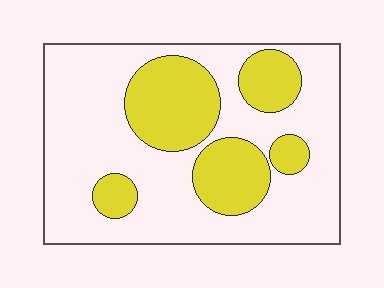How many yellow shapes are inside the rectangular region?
5.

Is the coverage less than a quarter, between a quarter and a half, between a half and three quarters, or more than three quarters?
Between a quarter and a half.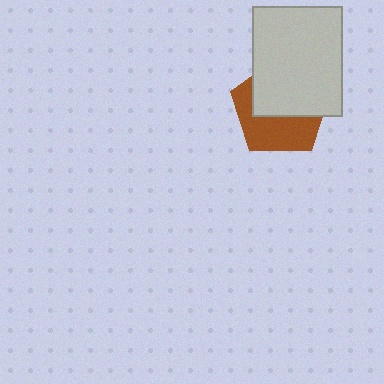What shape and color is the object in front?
The object in front is a light gray rectangle.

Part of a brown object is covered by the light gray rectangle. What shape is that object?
It is a pentagon.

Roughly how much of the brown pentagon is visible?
About half of it is visible (roughly 46%).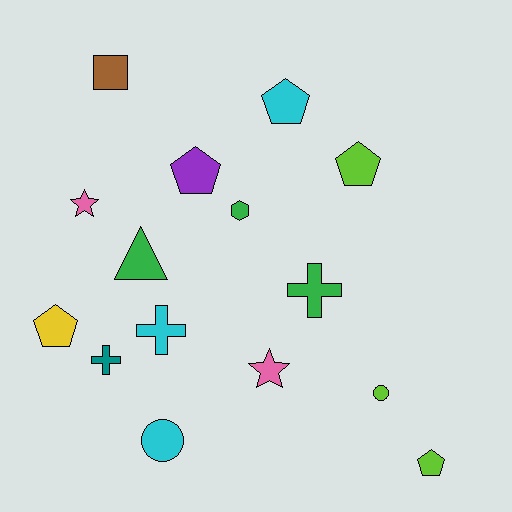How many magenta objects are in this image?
There are no magenta objects.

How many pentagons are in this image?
There are 5 pentagons.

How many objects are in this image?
There are 15 objects.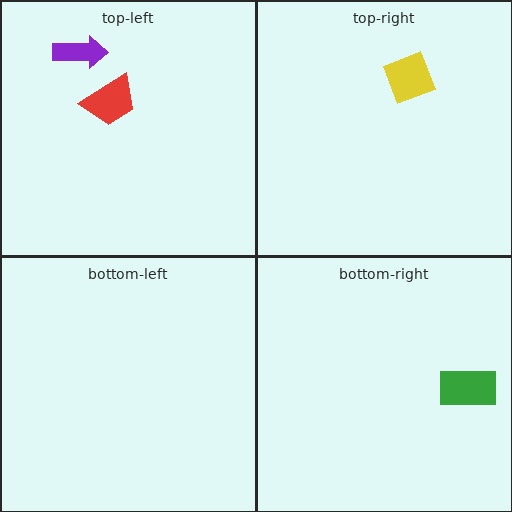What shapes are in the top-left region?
The purple arrow, the red trapezoid.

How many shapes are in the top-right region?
1.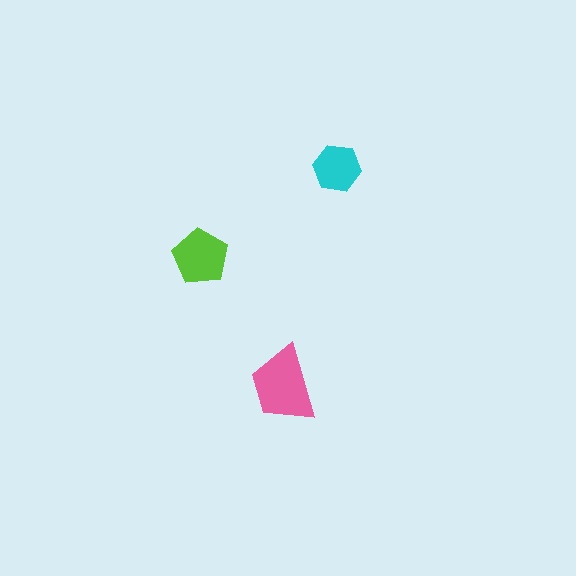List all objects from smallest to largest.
The cyan hexagon, the lime pentagon, the pink trapezoid.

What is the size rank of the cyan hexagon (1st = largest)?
3rd.